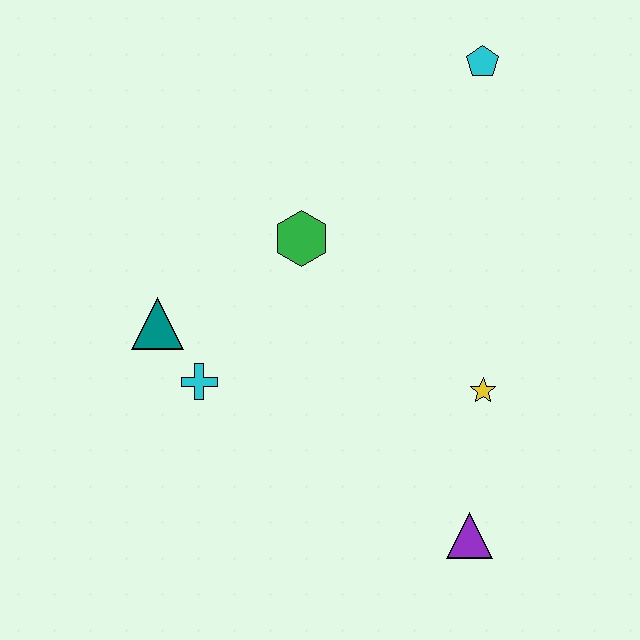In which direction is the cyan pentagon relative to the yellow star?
The cyan pentagon is above the yellow star.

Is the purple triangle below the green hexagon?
Yes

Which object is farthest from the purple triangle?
The cyan pentagon is farthest from the purple triangle.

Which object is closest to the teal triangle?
The cyan cross is closest to the teal triangle.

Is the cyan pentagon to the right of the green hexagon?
Yes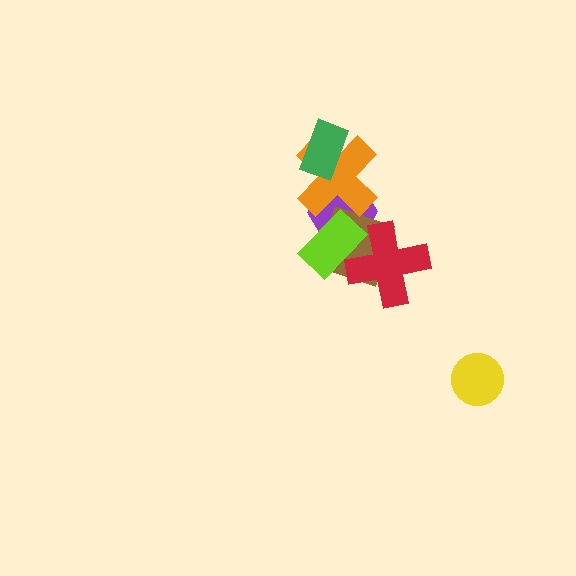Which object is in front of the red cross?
The lime rectangle is in front of the red cross.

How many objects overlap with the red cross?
3 objects overlap with the red cross.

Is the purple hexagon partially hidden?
Yes, it is partially covered by another shape.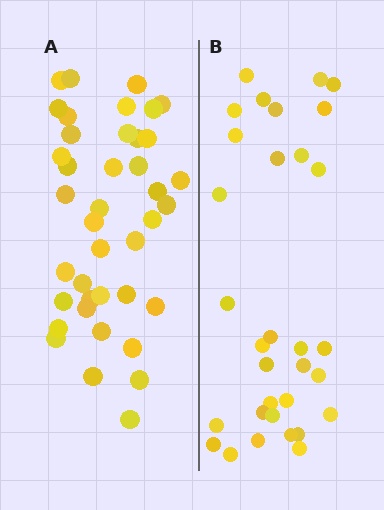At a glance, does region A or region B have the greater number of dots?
Region A (the left region) has more dots.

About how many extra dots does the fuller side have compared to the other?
Region A has roughly 8 or so more dots than region B.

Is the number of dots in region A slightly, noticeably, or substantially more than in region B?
Region A has noticeably more, but not dramatically so. The ratio is roughly 1.2 to 1.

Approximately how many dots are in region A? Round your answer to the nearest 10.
About 40 dots.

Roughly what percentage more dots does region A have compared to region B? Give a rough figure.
About 25% more.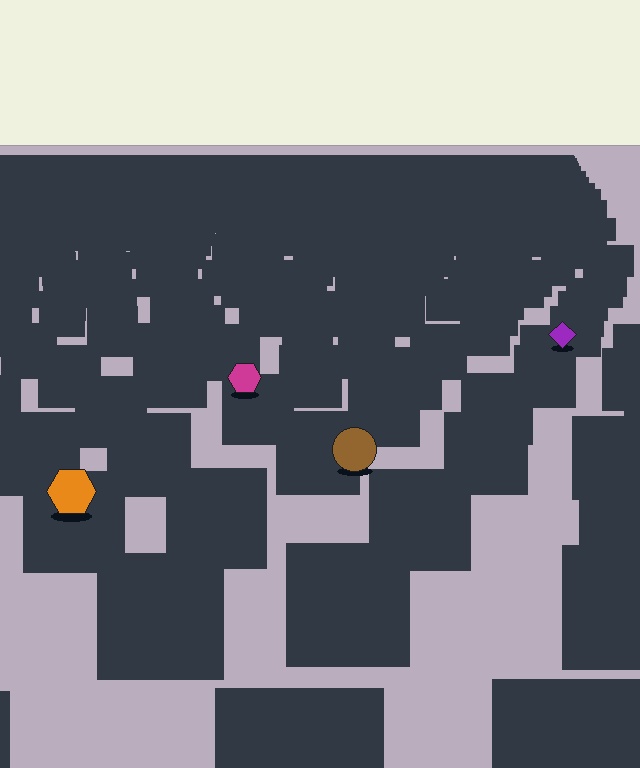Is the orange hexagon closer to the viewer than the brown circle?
Yes. The orange hexagon is closer — you can tell from the texture gradient: the ground texture is coarser near it.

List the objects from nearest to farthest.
From nearest to farthest: the orange hexagon, the brown circle, the magenta hexagon, the purple diamond.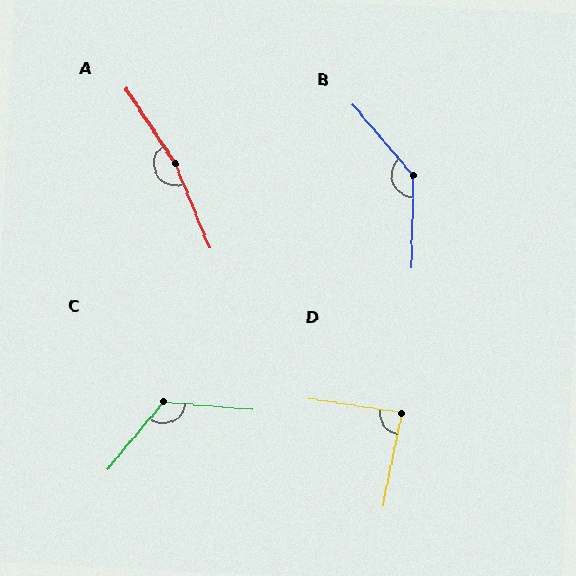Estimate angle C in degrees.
Approximately 125 degrees.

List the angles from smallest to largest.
D (87°), C (125°), B (138°), A (169°).